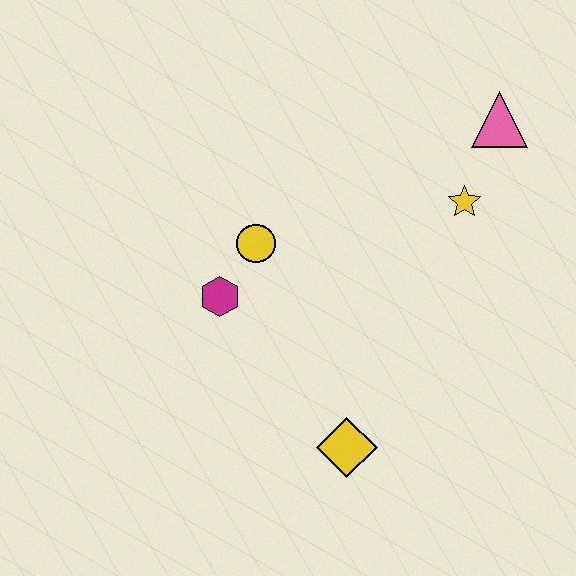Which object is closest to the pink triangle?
The yellow star is closest to the pink triangle.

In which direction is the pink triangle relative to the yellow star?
The pink triangle is above the yellow star.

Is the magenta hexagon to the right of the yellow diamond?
No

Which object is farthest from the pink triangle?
The yellow diamond is farthest from the pink triangle.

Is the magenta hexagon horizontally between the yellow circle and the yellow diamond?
No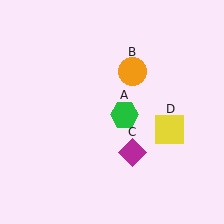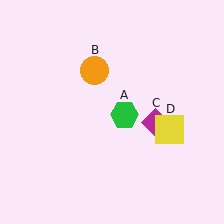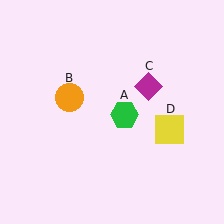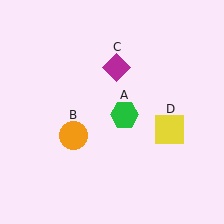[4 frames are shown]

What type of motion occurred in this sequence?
The orange circle (object B), magenta diamond (object C) rotated counterclockwise around the center of the scene.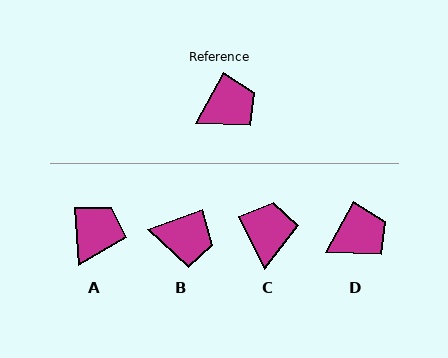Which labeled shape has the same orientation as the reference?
D.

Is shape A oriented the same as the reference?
No, it is off by about 33 degrees.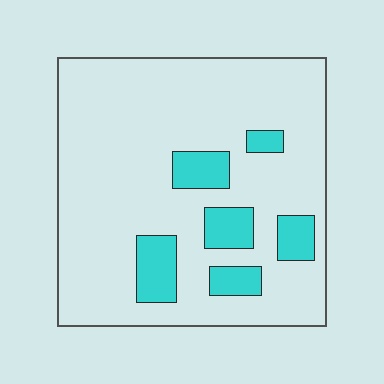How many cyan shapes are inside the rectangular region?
6.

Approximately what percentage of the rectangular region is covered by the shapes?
Approximately 15%.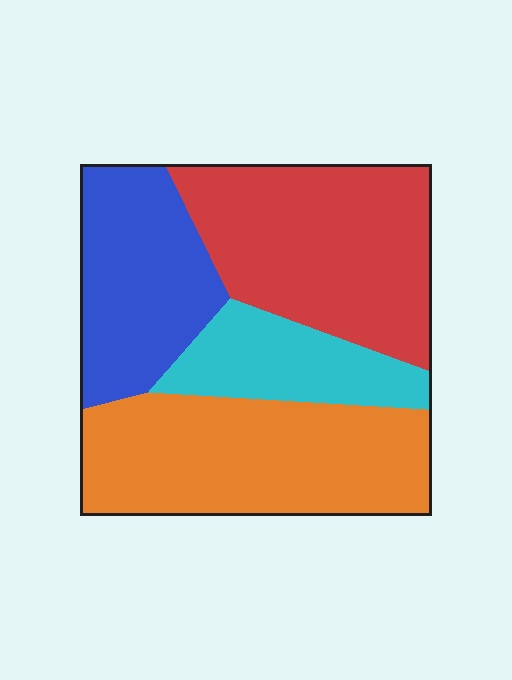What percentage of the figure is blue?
Blue takes up about one fifth (1/5) of the figure.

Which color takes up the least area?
Cyan, at roughly 15%.